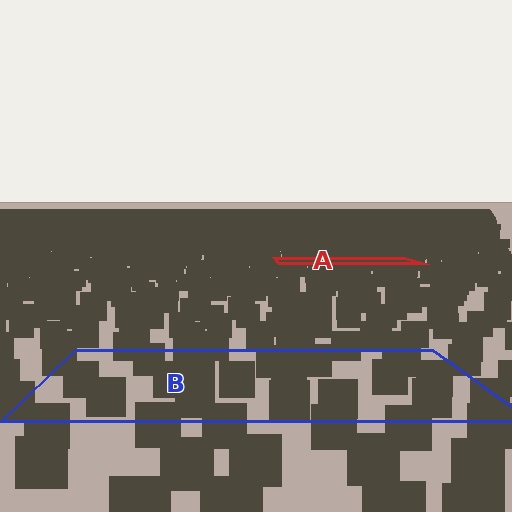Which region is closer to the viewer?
Region B is closer. The texture elements there are larger and more spread out.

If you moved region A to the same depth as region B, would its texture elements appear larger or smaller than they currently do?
They would appear larger. At a closer depth, the same texture elements are projected at a bigger on-screen size.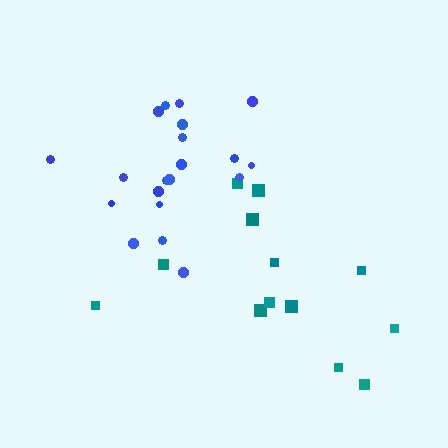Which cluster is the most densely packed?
Blue.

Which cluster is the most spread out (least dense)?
Teal.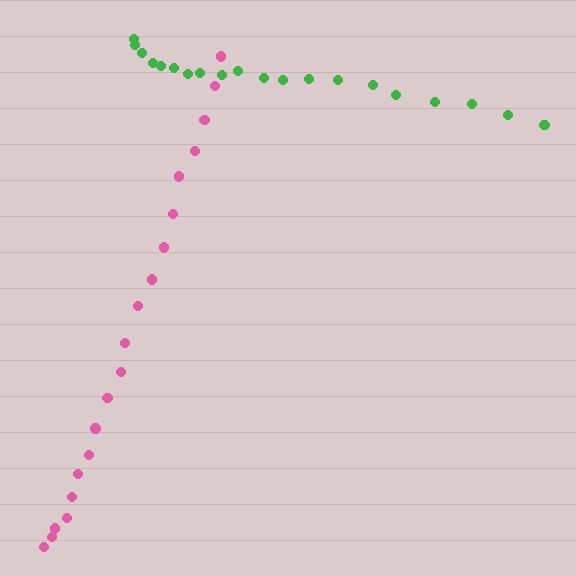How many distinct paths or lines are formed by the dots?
There are 2 distinct paths.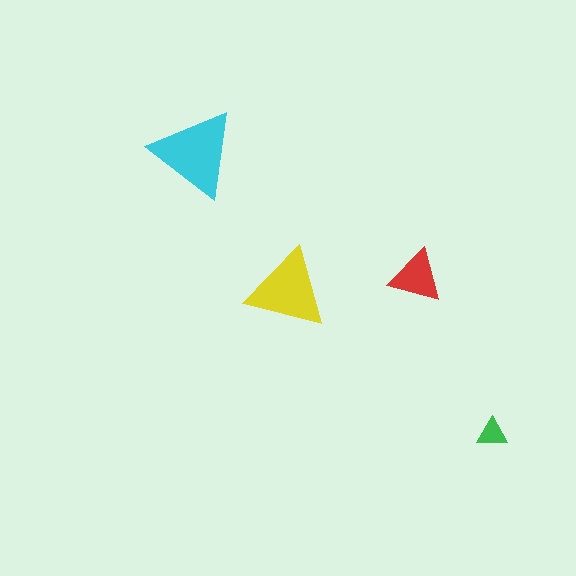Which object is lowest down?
The green triangle is bottommost.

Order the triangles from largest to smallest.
the cyan one, the yellow one, the red one, the green one.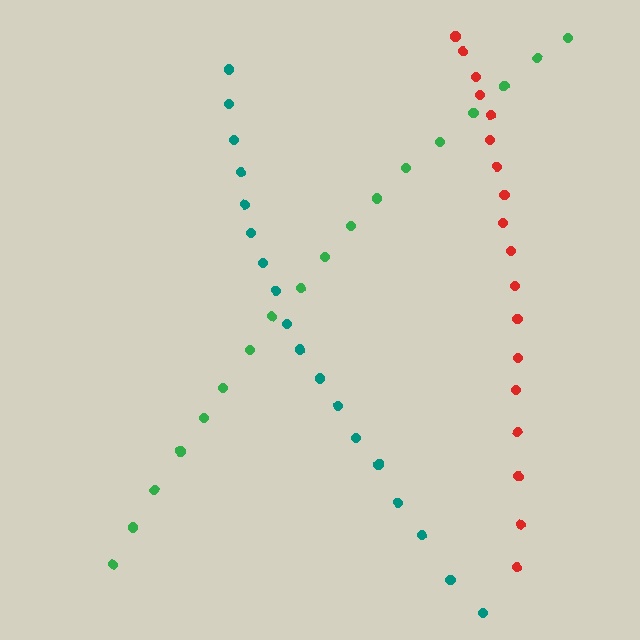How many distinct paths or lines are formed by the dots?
There are 3 distinct paths.